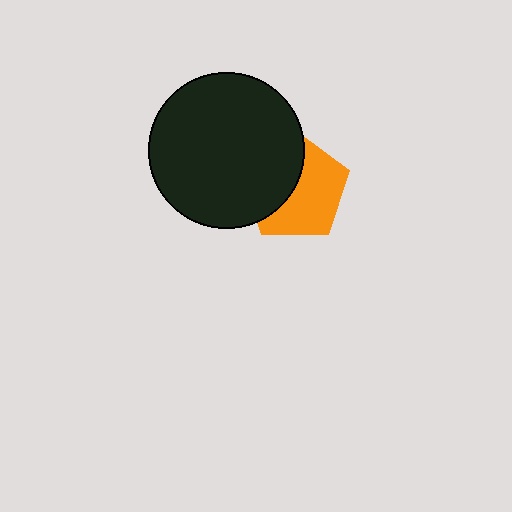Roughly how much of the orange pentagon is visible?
About half of it is visible (roughly 57%).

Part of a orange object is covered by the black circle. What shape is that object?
It is a pentagon.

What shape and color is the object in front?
The object in front is a black circle.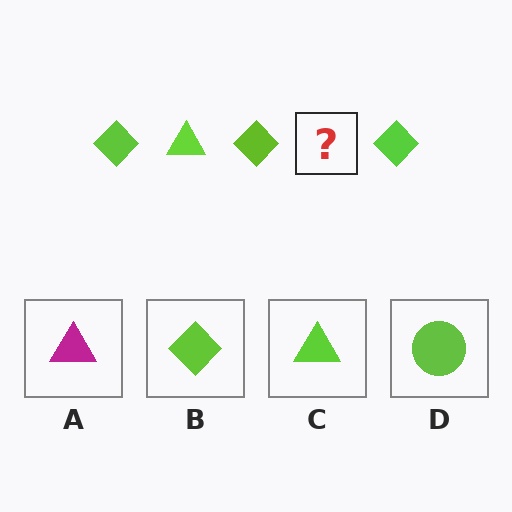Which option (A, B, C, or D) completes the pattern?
C.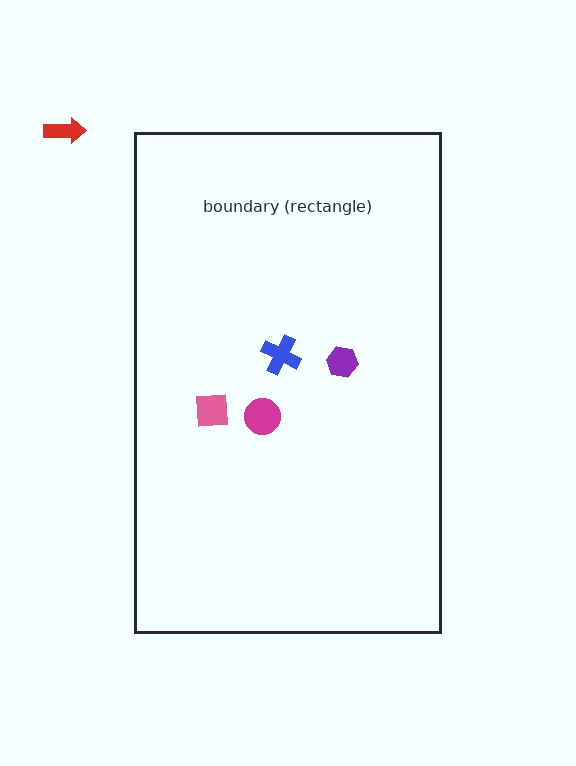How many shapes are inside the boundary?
4 inside, 1 outside.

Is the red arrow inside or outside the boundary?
Outside.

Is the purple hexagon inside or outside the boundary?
Inside.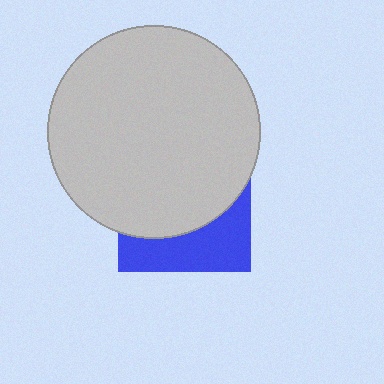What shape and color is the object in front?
The object in front is a light gray circle.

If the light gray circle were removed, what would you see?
You would see the complete blue square.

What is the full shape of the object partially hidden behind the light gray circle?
The partially hidden object is a blue square.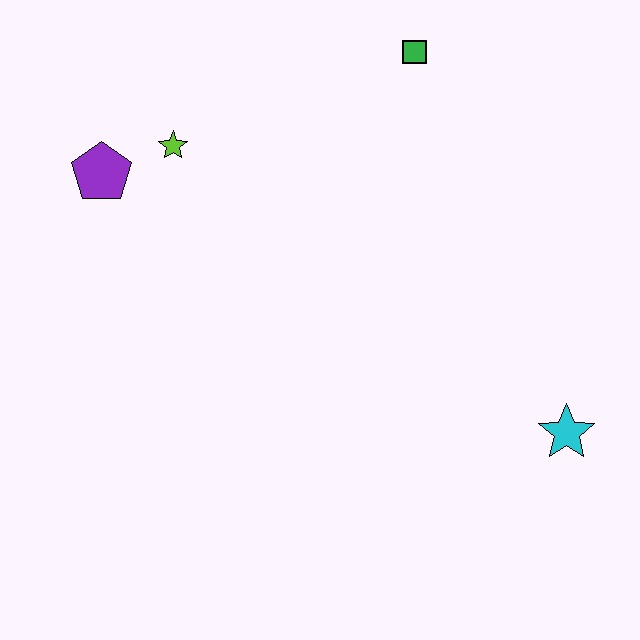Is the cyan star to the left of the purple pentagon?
No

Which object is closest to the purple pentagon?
The lime star is closest to the purple pentagon.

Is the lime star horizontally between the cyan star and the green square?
No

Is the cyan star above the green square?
No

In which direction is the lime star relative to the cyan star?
The lime star is to the left of the cyan star.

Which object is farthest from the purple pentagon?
The cyan star is farthest from the purple pentagon.